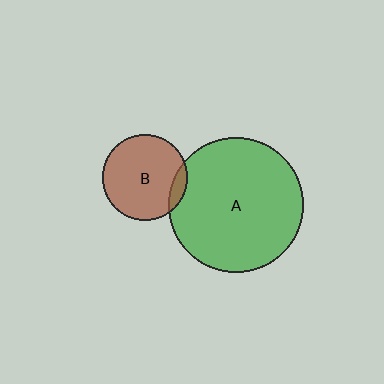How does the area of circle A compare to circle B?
Approximately 2.5 times.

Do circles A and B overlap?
Yes.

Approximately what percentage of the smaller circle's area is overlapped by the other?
Approximately 10%.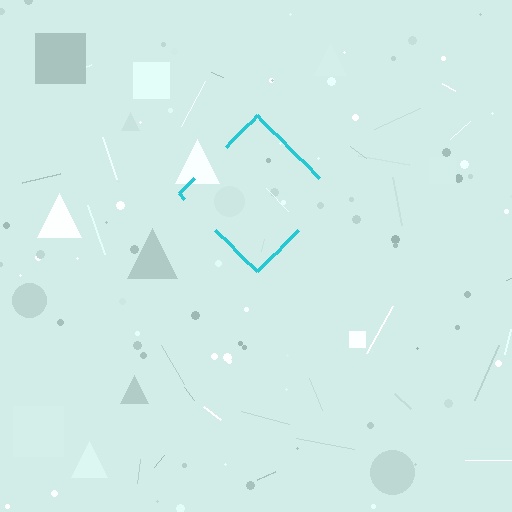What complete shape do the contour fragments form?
The contour fragments form a diamond.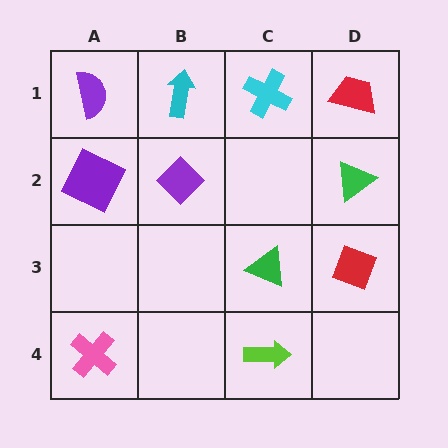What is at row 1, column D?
A red trapezoid.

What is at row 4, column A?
A pink cross.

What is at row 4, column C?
A lime arrow.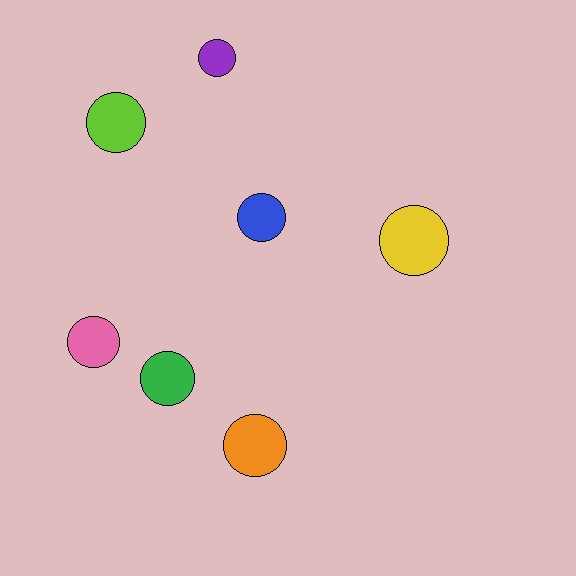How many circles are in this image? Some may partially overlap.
There are 7 circles.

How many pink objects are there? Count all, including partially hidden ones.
There is 1 pink object.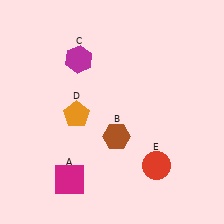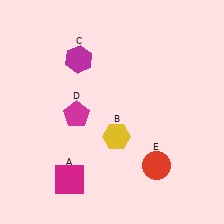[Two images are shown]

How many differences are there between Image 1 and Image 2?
There are 2 differences between the two images.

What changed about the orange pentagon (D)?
In Image 1, D is orange. In Image 2, it changed to magenta.